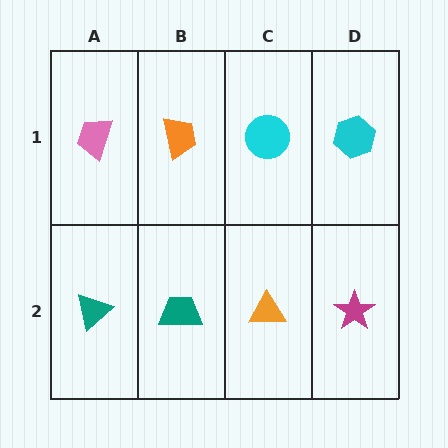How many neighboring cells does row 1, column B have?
3.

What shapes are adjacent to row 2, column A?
A pink trapezoid (row 1, column A), a teal trapezoid (row 2, column B).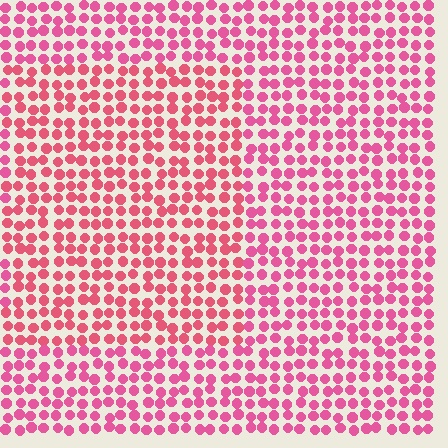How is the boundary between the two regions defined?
The boundary is defined purely by a slight shift in hue (about 17 degrees). Spacing, size, and orientation are identical on both sides.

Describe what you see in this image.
The image is filled with small pink elements in a uniform arrangement. A rectangle-shaped region is visible where the elements are tinted to a slightly different hue, forming a subtle color boundary.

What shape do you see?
I see a rectangle.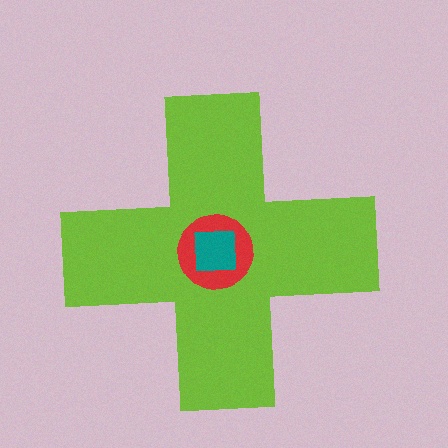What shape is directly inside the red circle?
The teal square.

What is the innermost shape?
The teal square.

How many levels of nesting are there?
3.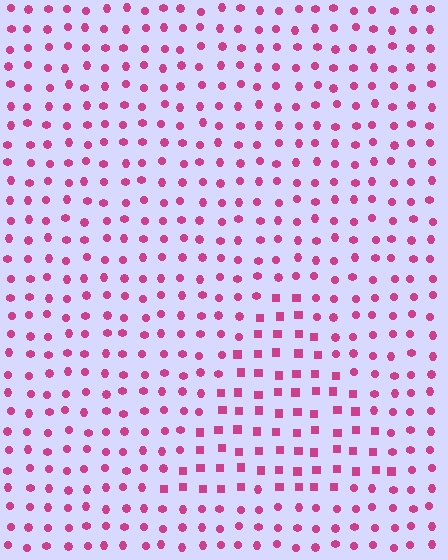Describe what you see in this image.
The image is filled with small magenta elements arranged in a uniform grid. A triangle-shaped region contains squares, while the surrounding area contains circles. The boundary is defined purely by the change in element shape.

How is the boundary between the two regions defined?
The boundary is defined by a change in element shape: squares inside vs. circles outside. All elements share the same color and spacing.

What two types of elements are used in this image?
The image uses squares inside the triangle region and circles outside it.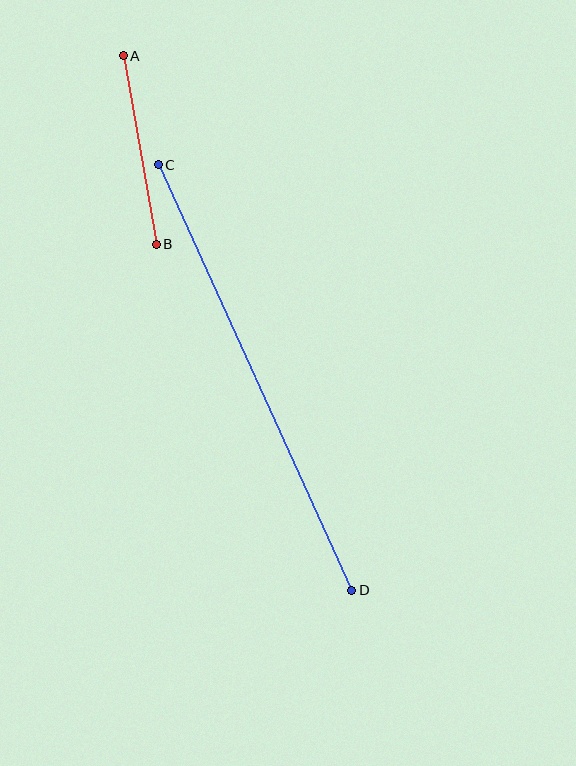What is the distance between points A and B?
The distance is approximately 191 pixels.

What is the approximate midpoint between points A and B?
The midpoint is at approximately (140, 150) pixels.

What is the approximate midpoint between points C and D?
The midpoint is at approximately (255, 378) pixels.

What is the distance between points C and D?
The distance is approximately 468 pixels.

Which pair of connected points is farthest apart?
Points C and D are farthest apart.